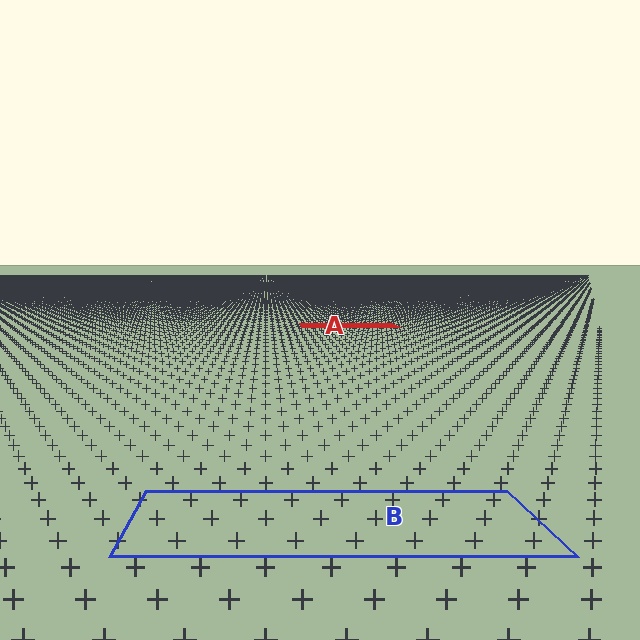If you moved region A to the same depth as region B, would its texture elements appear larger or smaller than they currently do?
They would appear larger. At a closer depth, the same texture elements are projected at a bigger on-screen size.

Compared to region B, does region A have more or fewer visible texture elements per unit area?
Region A has more texture elements per unit area — they are packed more densely because it is farther away.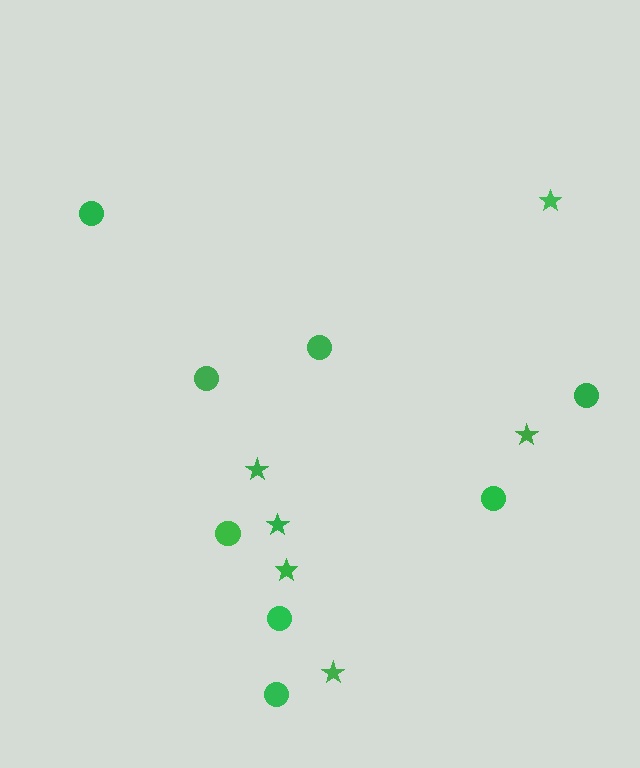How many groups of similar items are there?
There are 2 groups: one group of circles (8) and one group of stars (6).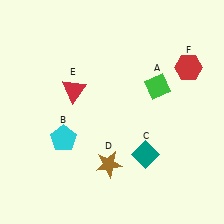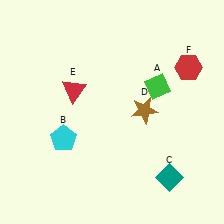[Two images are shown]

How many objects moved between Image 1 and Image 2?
2 objects moved between the two images.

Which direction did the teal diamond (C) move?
The teal diamond (C) moved right.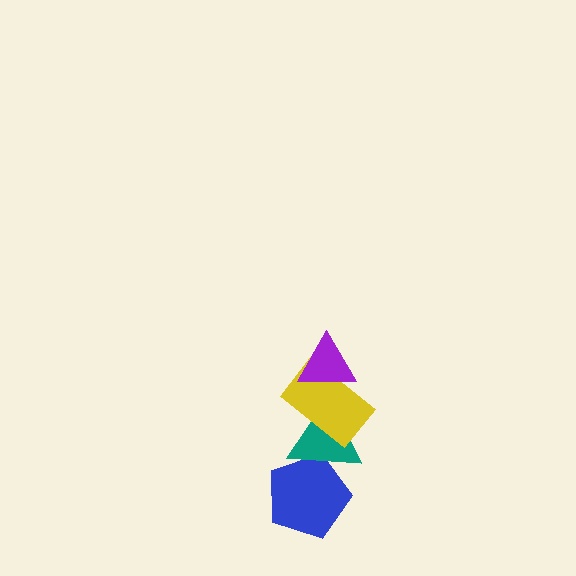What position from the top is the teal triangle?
The teal triangle is 3rd from the top.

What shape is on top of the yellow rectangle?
The purple triangle is on top of the yellow rectangle.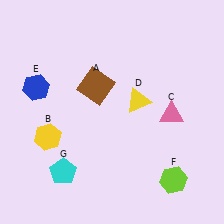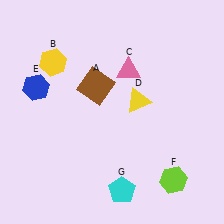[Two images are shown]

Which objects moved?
The objects that moved are: the yellow hexagon (B), the pink triangle (C), the cyan pentagon (G).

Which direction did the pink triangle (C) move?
The pink triangle (C) moved up.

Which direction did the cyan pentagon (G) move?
The cyan pentagon (G) moved right.